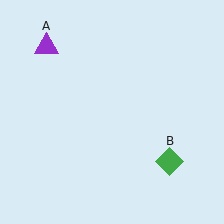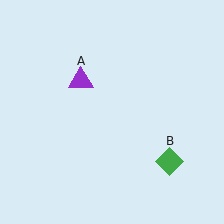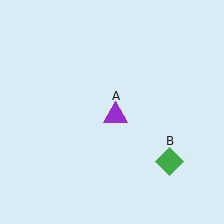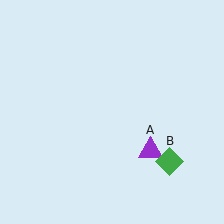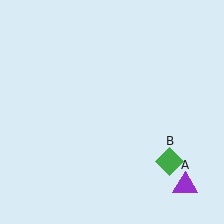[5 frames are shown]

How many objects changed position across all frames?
1 object changed position: purple triangle (object A).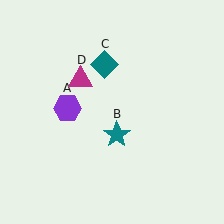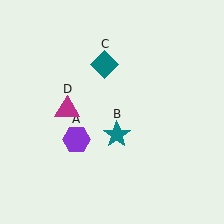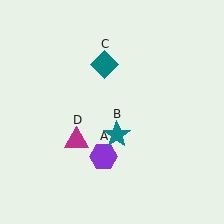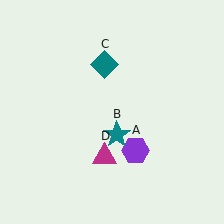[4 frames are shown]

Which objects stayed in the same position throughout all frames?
Teal star (object B) and teal diamond (object C) remained stationary.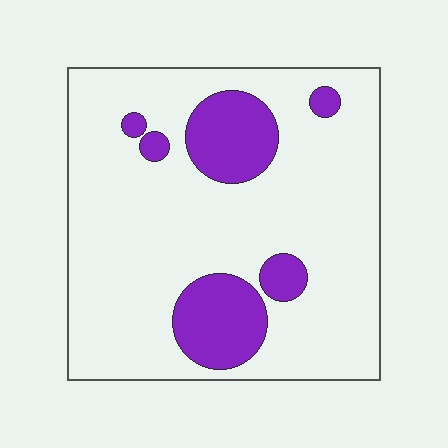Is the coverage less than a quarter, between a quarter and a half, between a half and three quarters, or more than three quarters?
Less than a quarter.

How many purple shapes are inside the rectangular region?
6.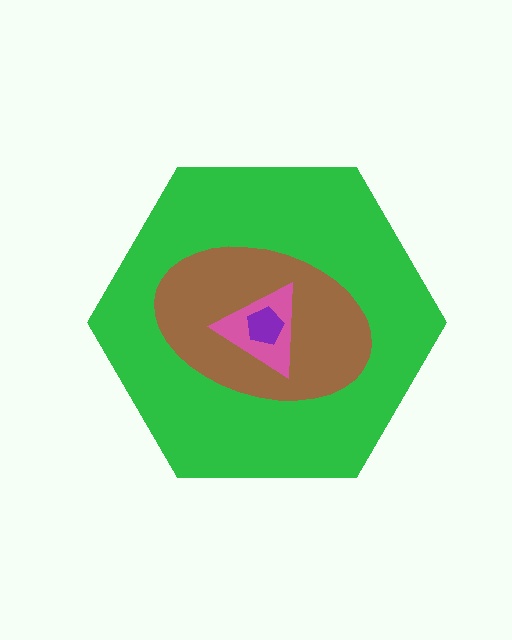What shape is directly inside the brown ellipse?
The pink triangle.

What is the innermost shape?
The purple pentagon.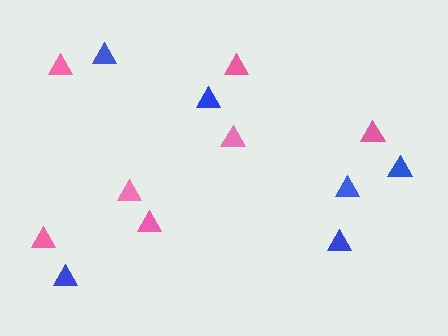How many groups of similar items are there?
There are 2 groups: one group of pink triangles (7) and one group of blue triangles (6).